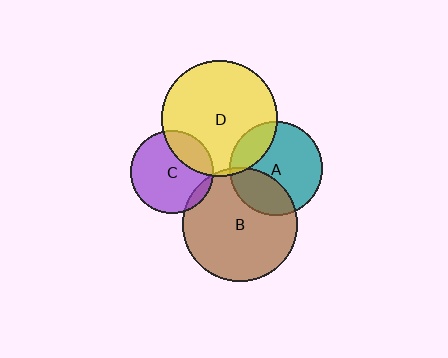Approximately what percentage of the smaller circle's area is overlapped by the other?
Approximately 30%.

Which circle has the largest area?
Circle D (yellow).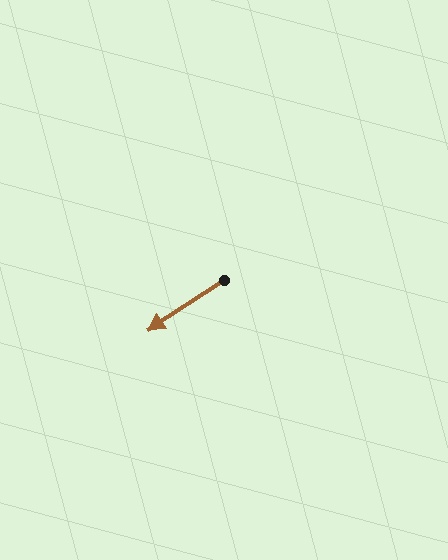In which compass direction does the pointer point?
Southwest.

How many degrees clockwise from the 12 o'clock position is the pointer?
Approximately 236 degrees.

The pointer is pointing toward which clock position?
Roughly 8 o'clock.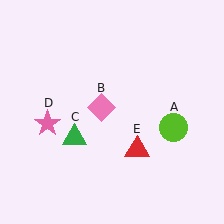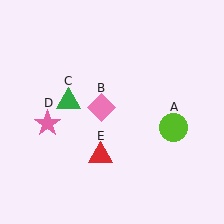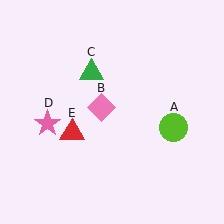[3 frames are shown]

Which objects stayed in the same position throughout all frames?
Lime circle (object A) and pink diamond (object B) and pink star (object D) remained stationary.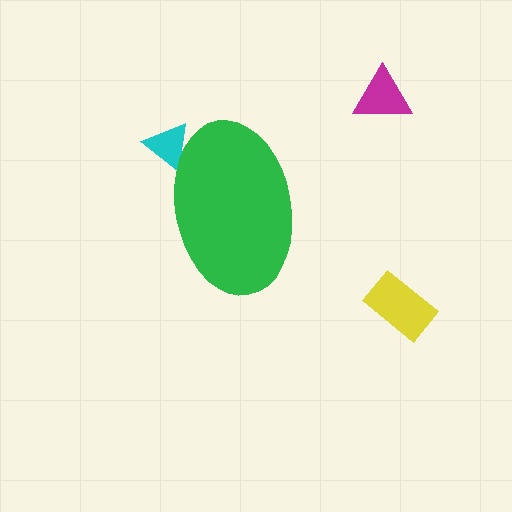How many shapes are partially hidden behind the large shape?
1 shape is partially hidden.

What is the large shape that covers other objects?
A green ellipse.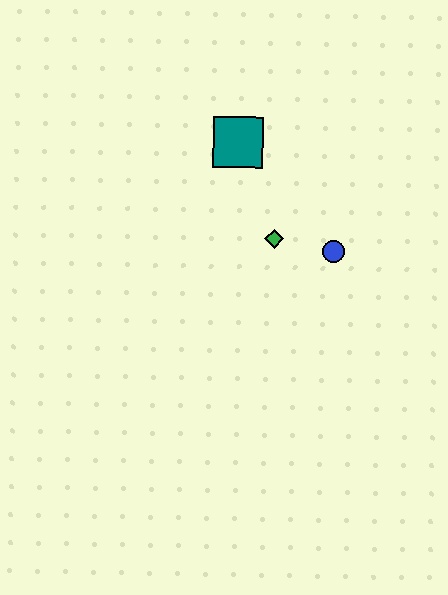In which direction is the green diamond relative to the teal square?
The green diamond is below the teal square.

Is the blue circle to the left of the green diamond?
No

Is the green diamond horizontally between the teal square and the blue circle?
Yes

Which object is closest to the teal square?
The green diamond is closest to the teal square.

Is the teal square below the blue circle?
No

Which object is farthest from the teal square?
The blue circle is farthest from the teal square.